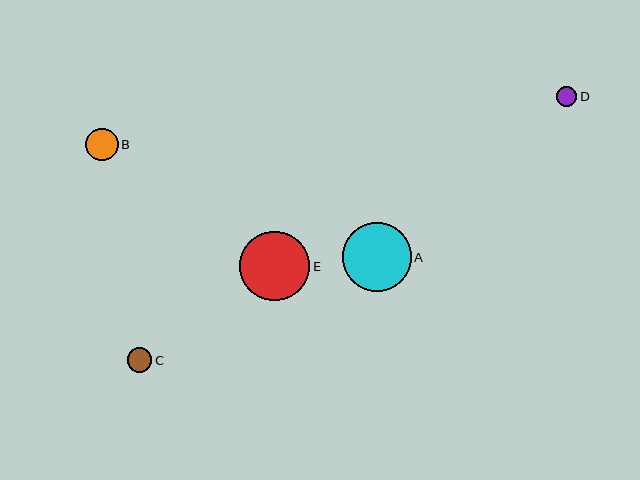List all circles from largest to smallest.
From largest to smallest: E, A, B, C, D.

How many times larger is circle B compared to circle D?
Circle B is approximately 1.6 times the size of circle D.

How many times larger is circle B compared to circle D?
Circle B is approximately 1.6 times the size of circle D.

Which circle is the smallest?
Circle D is the smallest with a size of approximately 21 pixels.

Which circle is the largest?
Circle E is the largest with a size of approximately 70 pixels.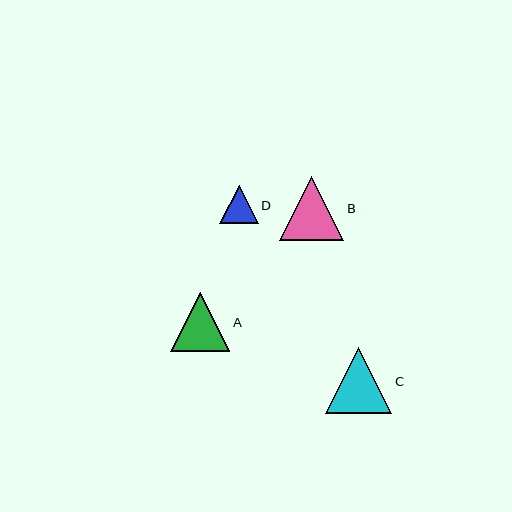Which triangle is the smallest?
Triangle D is the smallest with a size of approximately 39 pixels.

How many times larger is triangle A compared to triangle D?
Triangle A is approximately 1.5 times the size of triangle D.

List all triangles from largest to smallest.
From largest to smallest: C, B, A, D.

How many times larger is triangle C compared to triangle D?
Triangle C is approximately 1.7 times the size of triangle D.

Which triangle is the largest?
Triangle C is the largest with a size of approximately 66 pixels.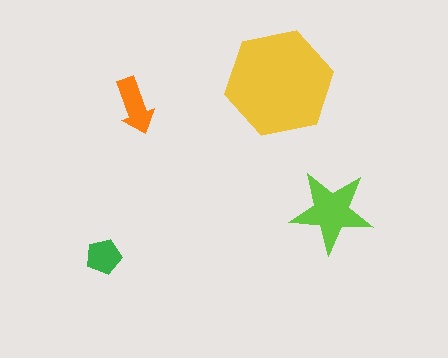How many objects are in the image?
There are 4 objects in the image.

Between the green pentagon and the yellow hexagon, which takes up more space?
The yellow hexagon.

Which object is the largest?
The yellow hexagon.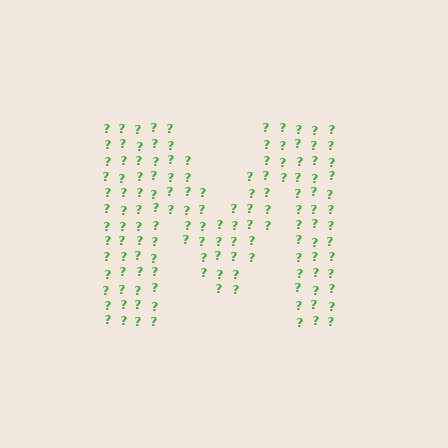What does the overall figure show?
The overall figure shows the letter M.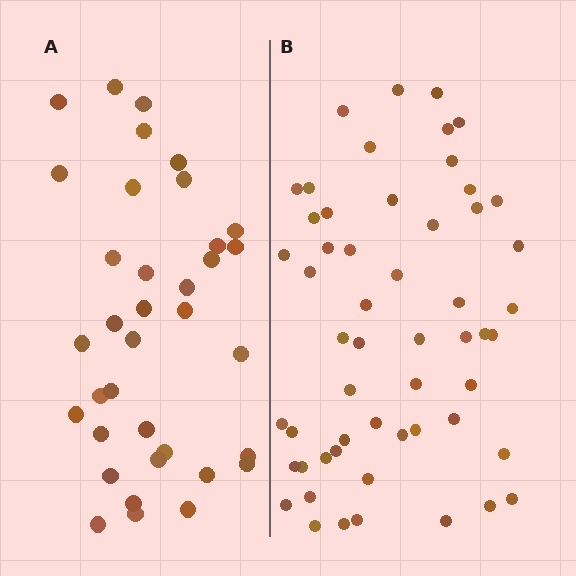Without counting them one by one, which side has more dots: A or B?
Region B (the right region) has more dots.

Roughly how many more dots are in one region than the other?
Region B has approximately 20 more dots than region A.